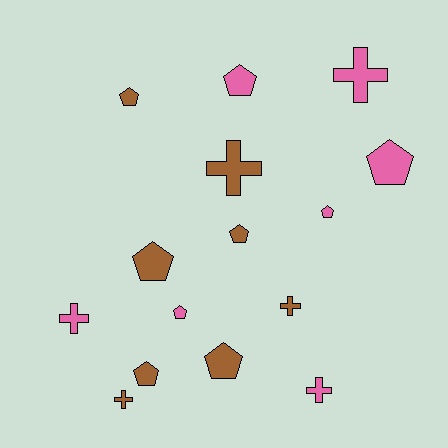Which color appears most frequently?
Brown, with 8 objects.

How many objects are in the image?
There are 15 objects.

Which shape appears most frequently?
Pentagon, with 9 objects.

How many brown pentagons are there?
There are 5 brown pentagons.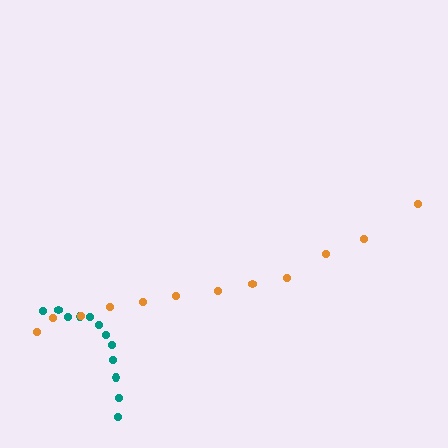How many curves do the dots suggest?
There are 2 distinct paths.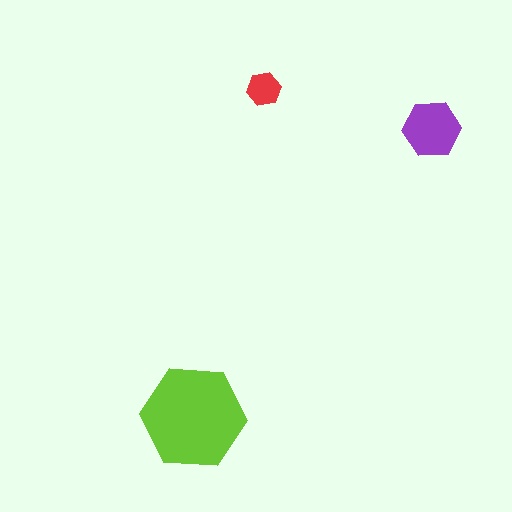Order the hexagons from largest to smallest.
the lime one, the purple one, the red one.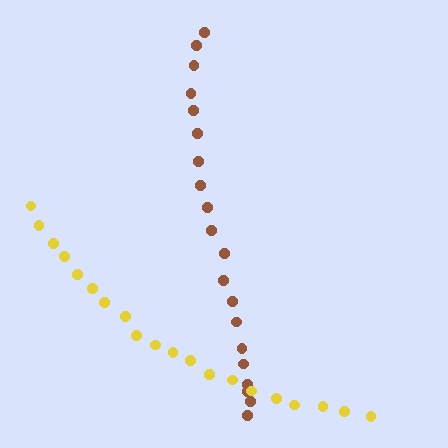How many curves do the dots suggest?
There are 2 distinct paths.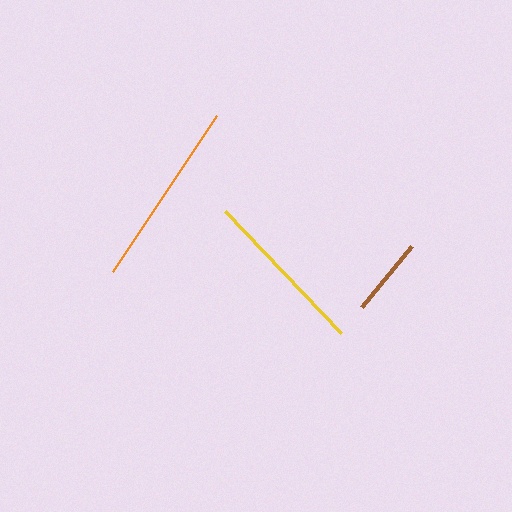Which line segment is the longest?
The orange line is the longest at approximately 187 pixels.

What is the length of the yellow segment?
The yellow segment is approximately 169 pixels long.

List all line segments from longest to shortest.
From longest to shortest: orange, yellow, brown.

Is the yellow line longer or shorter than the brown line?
The yellow line is longer than the brown line.